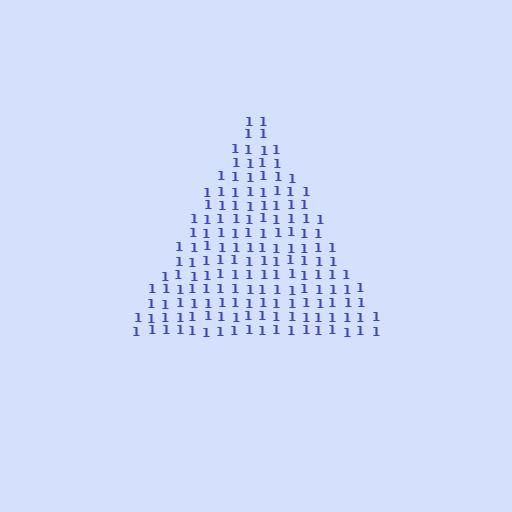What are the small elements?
The small elements are digit 1's.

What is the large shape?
The large shape is a triangle.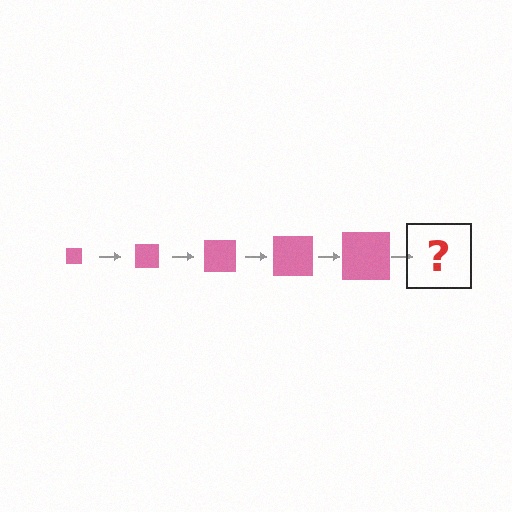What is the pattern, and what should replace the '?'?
The pattern is that the square gets progressively larger each step. The '?' should be a pink square, larger than the previous one.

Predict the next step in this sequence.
The next step is a pink square, larger than the previous one.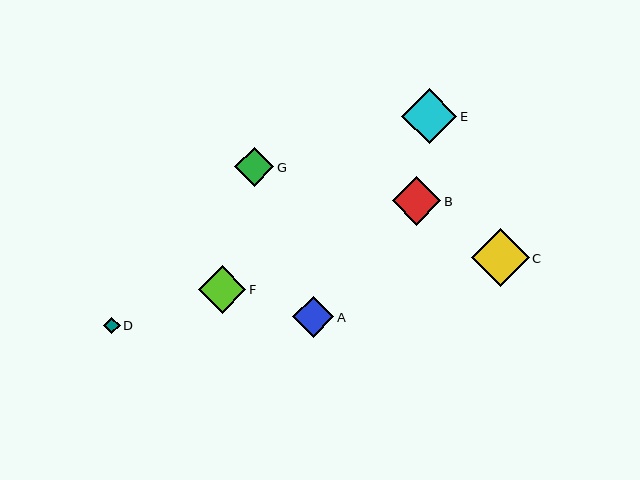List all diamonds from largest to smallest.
From largest to smallest: C, E, B, F, A, G, D.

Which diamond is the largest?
Diamond C is the largest with a size of approximately 58 pixels.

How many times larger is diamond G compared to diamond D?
Diamond G is approximately 2.4 times the size of diamond D.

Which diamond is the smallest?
Diamond D is the smallest with a size of approximately 17 pixels.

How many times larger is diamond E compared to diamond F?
Diamond E is approximately 1.2 times the size of diamond F.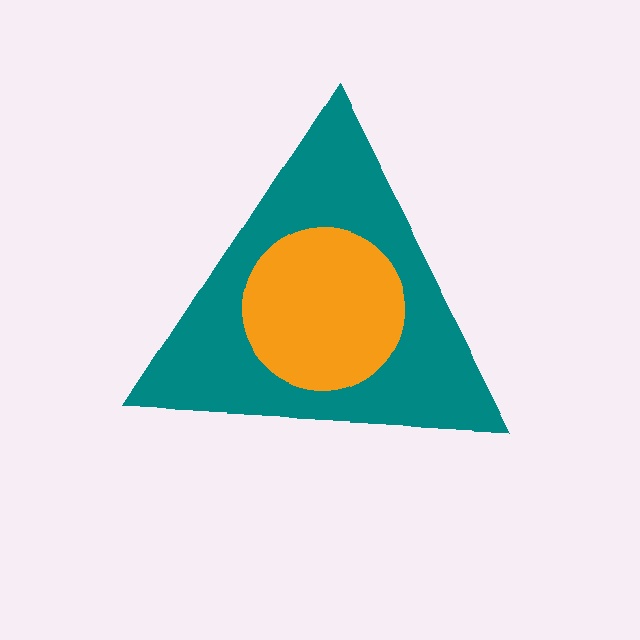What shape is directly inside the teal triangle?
The orange circle.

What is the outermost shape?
The teal triangle.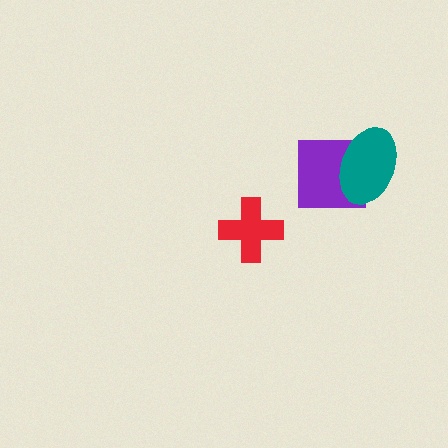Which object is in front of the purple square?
The teal ellipse is in front of the purple square.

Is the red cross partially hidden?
No, no other shape covers it.